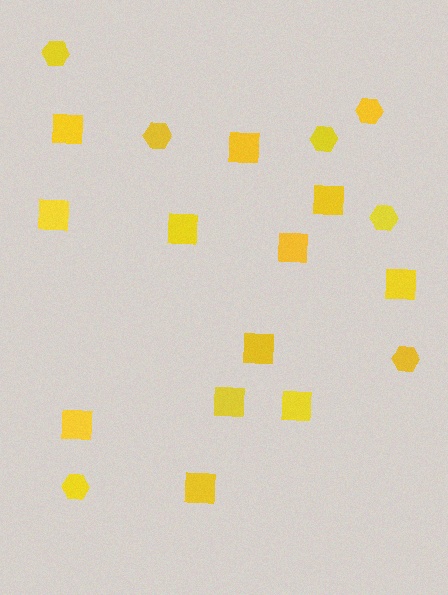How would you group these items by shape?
There are 2 groups: one group of hexagons (7) and one group of squares (12).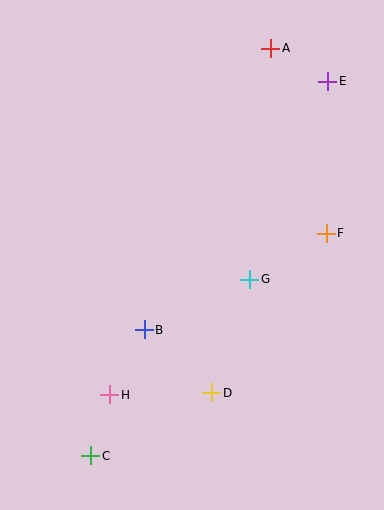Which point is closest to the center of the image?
Point G at (250, 279) is closest to the center.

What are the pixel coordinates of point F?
Point F is at (326, 233).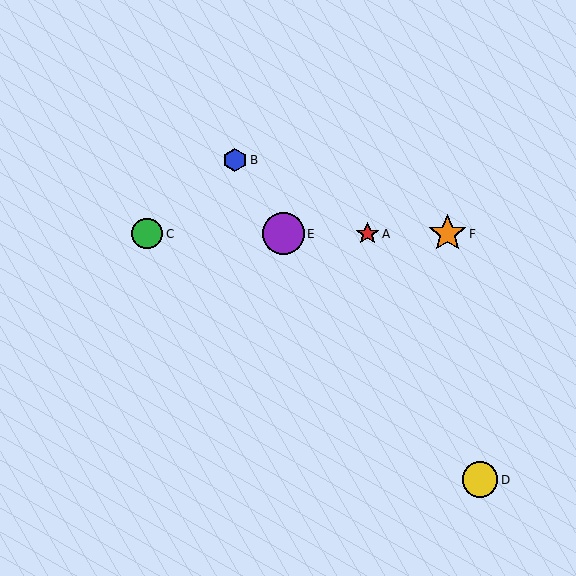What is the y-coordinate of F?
Object F is at y≈234.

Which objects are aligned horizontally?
Objects A, C, E, F are aligned horizontally.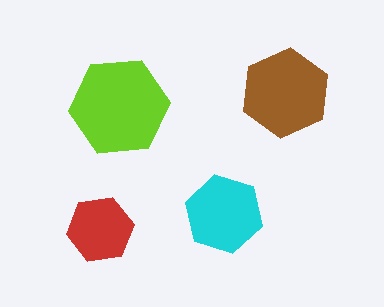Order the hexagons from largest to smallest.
the lime one, the brown one, the cyan one, the red one.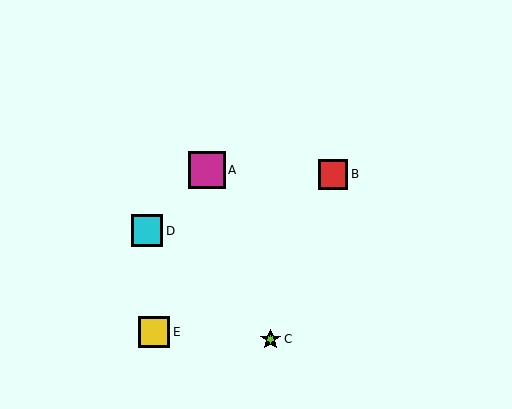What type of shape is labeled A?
Shape A is a magenta square.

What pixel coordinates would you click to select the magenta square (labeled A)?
Click at (207, 170) to select the magenta square A.